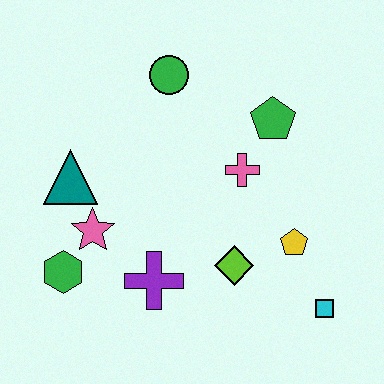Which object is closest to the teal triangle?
The pink star is closest to the teal triangle.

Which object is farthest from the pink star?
The cyan square is farthest from the pink star.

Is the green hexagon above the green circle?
No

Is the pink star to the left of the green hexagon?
No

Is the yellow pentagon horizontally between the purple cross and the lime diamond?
No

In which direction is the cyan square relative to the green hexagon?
The cyan square is to the right of the green hexagon.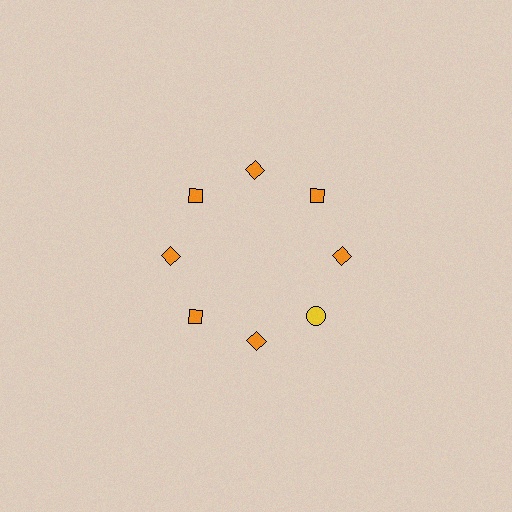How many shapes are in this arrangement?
There are 8 shapes arranged in a ring pattern.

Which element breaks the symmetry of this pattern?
The yellow circle at roughly the 4 o'clock position breaks the symmetry. All other shapes are orange diamonds.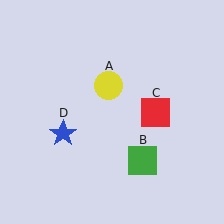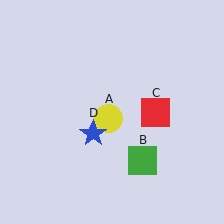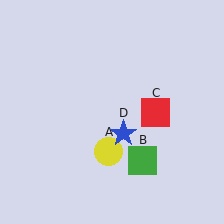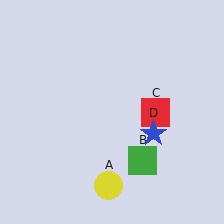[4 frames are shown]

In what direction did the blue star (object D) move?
The blue star (object D) moved right.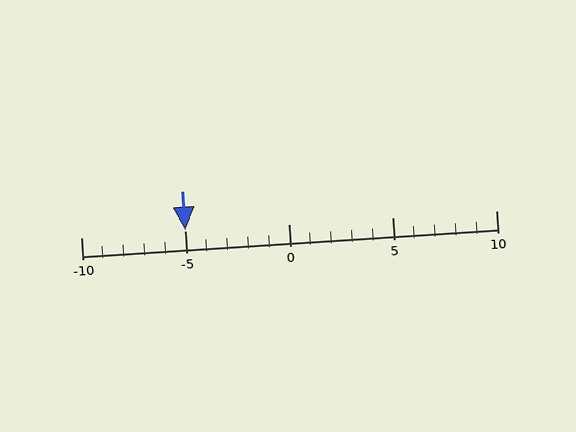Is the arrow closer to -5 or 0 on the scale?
The arrow is closer to -5.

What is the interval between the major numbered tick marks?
The major tick marks are spaced 5 units apart.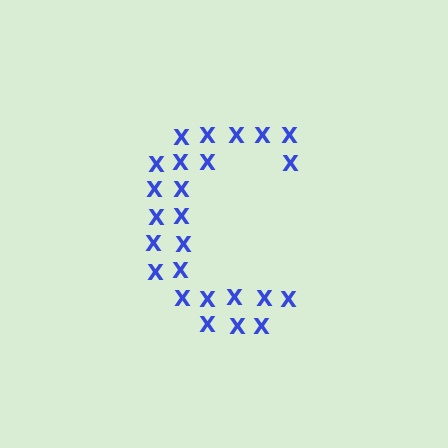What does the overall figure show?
The overall figure shows the letter C.